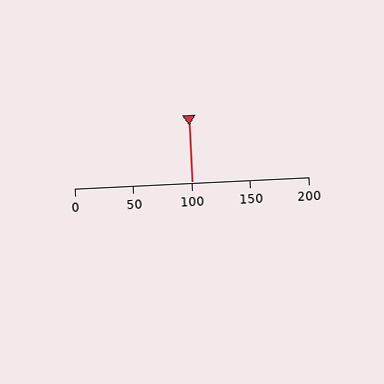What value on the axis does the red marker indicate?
The marker indicates approximately 100.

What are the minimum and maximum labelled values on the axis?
The axis runs from 0 to 200.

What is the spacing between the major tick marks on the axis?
The major ticks are spaced 50 apart.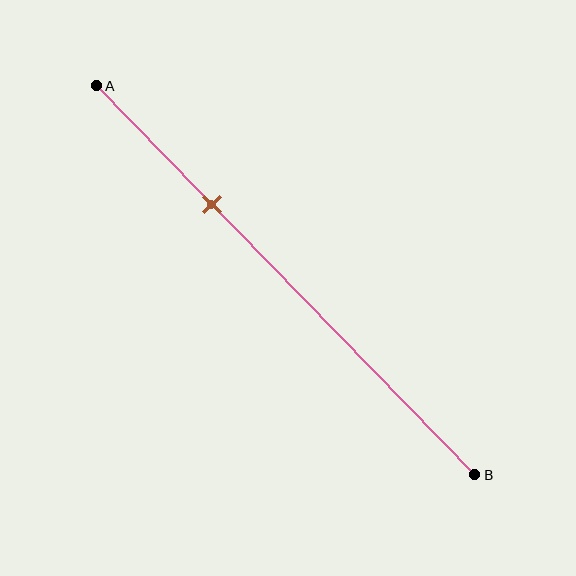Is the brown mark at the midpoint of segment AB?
No, the mark is at about 30% from A, not at the 50% midpoint.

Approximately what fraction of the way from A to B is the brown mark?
The brown mark is approximately 30% of the way from A to B.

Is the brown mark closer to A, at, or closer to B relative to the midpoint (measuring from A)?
The brown mark is closer to point A than the midpoint of segment AB.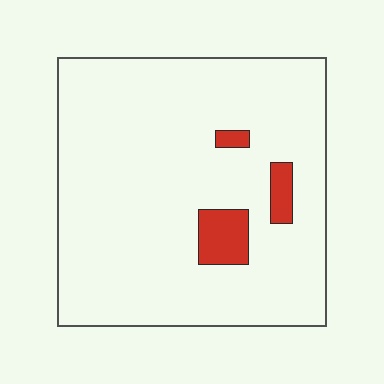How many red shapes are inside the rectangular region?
3.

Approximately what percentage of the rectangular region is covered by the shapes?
Approximately 5%.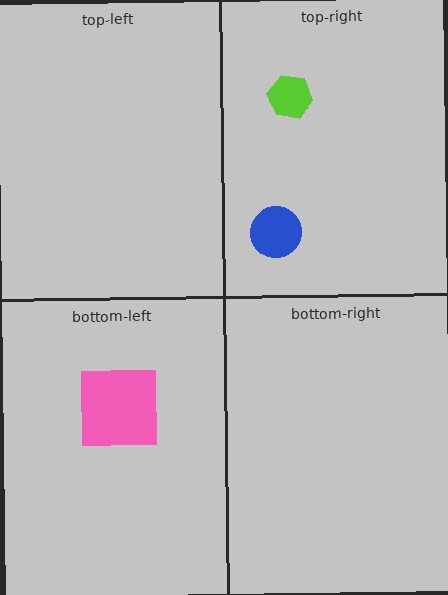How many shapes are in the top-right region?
2.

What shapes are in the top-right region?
The lime hexagon, the blue circle.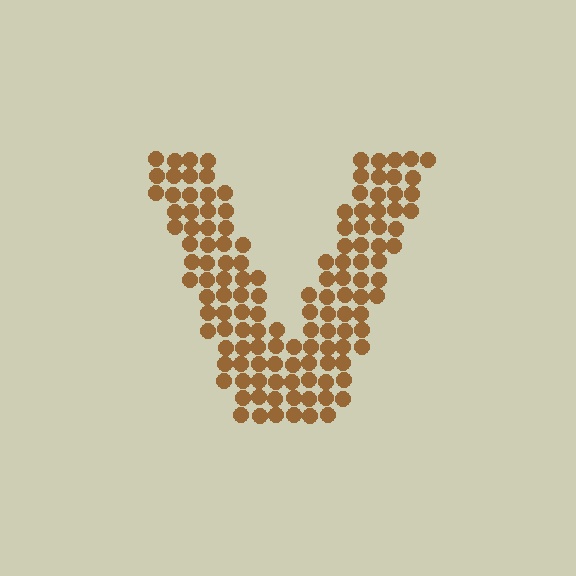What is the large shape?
The large shape is the letter V.